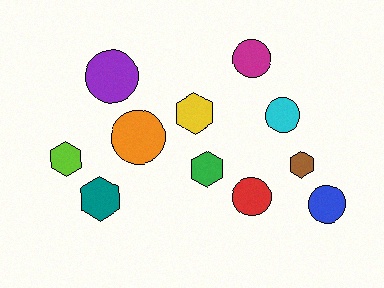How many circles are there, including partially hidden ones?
There are 6 circles.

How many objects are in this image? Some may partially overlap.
There are 11 objects.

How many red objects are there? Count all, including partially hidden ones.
There is 1 red object.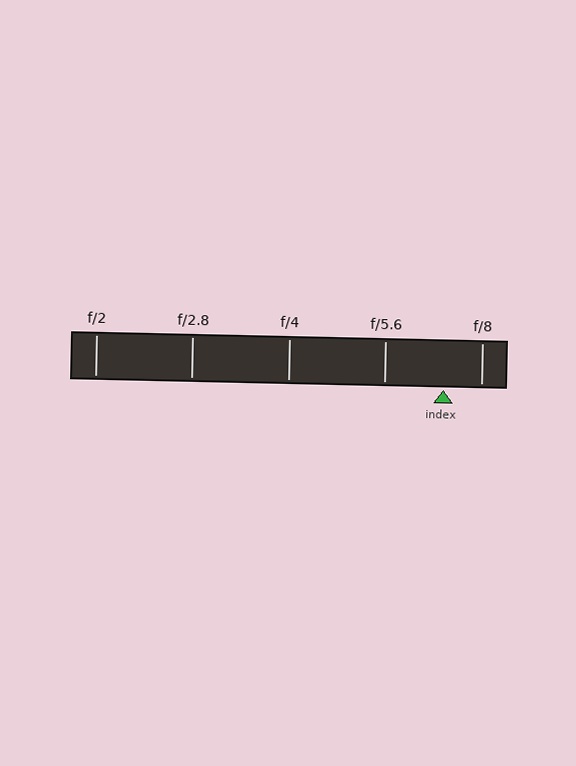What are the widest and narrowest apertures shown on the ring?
The widest aperture shown is f/2 and the narrowest is f/8.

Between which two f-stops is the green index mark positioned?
The index mark is between f/5.6 and f/8.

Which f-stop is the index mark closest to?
The index mark is closest to f/8.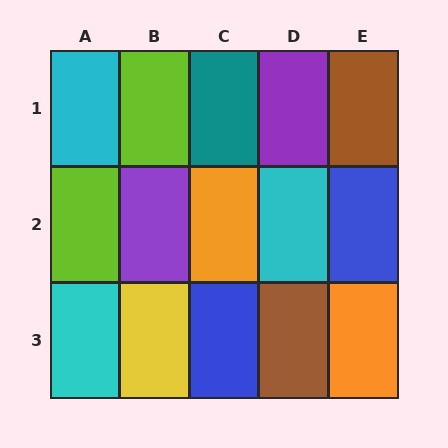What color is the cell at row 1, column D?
Purple.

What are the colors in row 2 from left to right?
Lime, purple, orange, cyan, blue.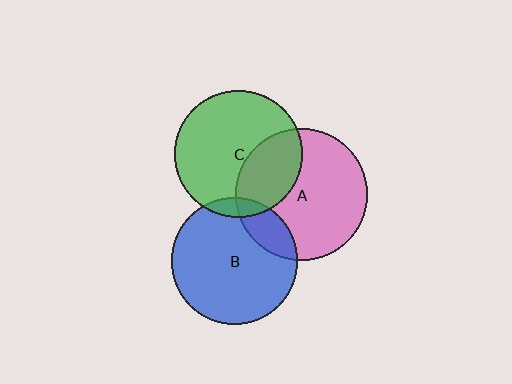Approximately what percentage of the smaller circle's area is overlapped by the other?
Approximately 30%.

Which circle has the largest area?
Circle A (pink).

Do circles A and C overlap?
Yes.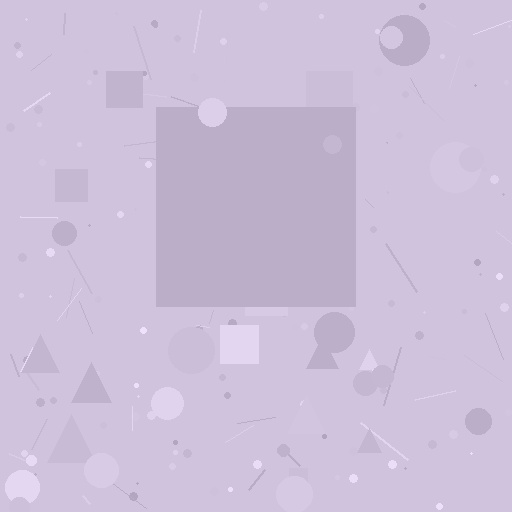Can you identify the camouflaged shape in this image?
The camouflaged shape is a square.